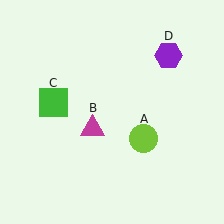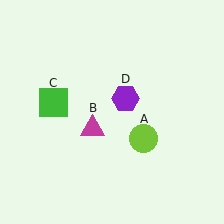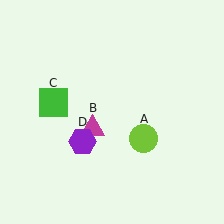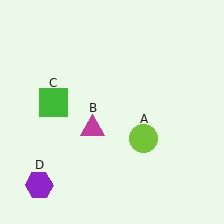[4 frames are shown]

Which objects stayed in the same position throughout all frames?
Lime circle (object A) and magenta triangle (object B) and green square (object C) remained stationary.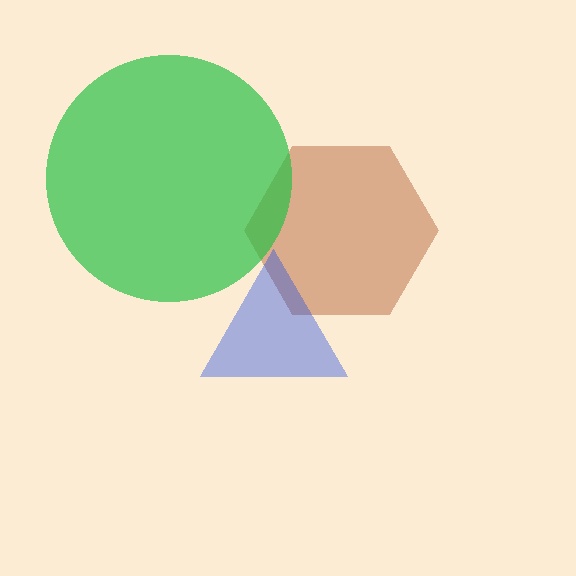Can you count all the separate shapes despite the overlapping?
Yes, there are 3 separate shapes.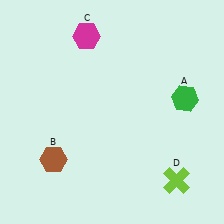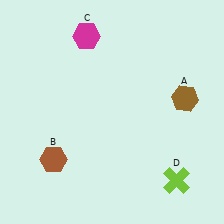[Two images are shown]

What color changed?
The hexagon (A) changed from green in Image 1 to brown in Image 2.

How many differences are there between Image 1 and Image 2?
There is 1 difference between the two images.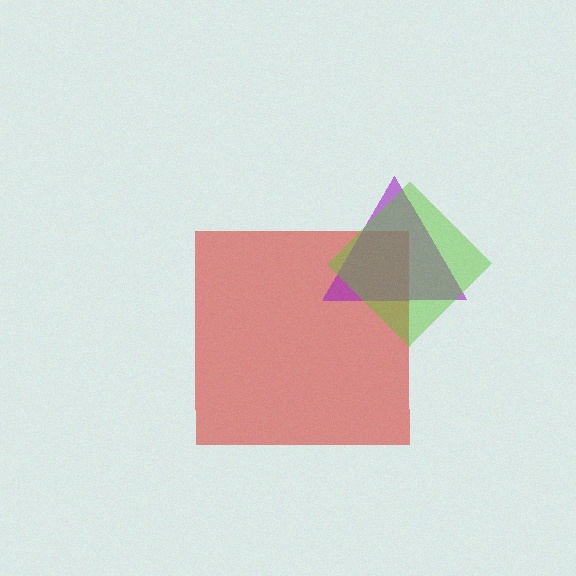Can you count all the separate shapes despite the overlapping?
Yes, there are 3 separate shapes.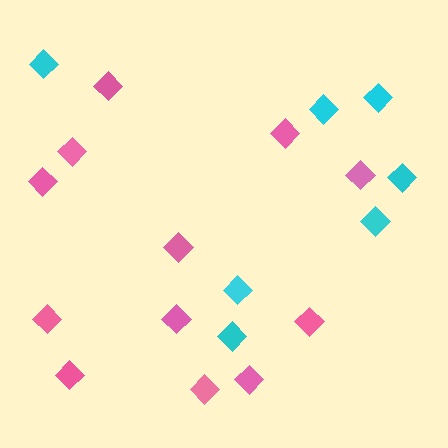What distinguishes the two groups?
There are 2 groups: one group of pink diamonds (12) and one group of cyan diamonds (7).